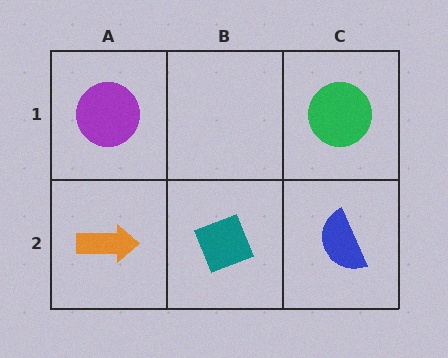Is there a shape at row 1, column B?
No, that cell is empty.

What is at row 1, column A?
A purple circle.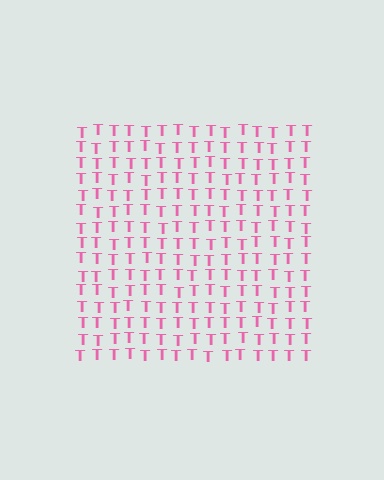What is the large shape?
The large shape is a square.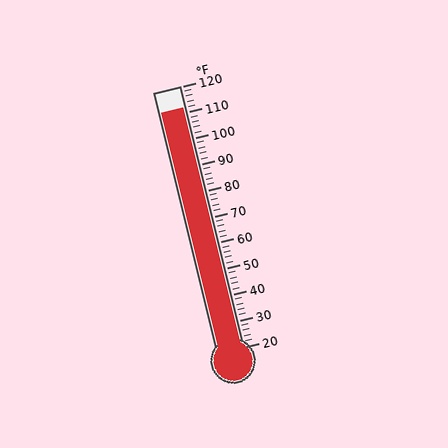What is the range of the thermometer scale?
The thermometer scale ranges from 20°F to 120°F.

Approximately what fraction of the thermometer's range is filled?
The thermometer is filled to approximately 90% of its range.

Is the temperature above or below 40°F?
The temperature is above 40°F.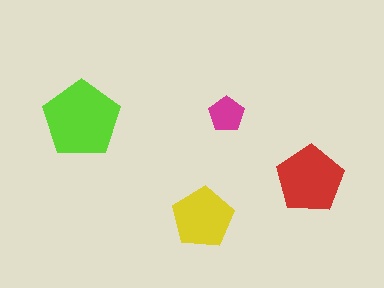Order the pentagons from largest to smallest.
the lime one, the red one, the yellow one, the magenta one.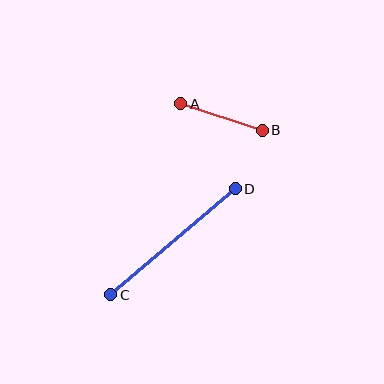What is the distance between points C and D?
The distance is approximately 164 pixels.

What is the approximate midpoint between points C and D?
The midpoint is at approximately (173, 242) pixels.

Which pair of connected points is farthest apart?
Points C and D are farthest apart.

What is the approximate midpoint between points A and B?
The midpoint is at approximately (221, 117) pixels.